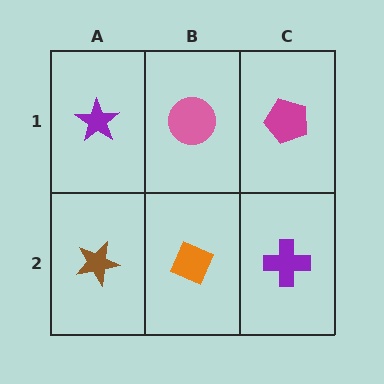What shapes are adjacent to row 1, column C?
A purple cross (row 2, column C), a pink circle (row 1, column B).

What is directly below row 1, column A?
A brown star.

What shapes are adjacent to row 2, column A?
A purple star (row 1, column A), an orange diamond (row 2, column B).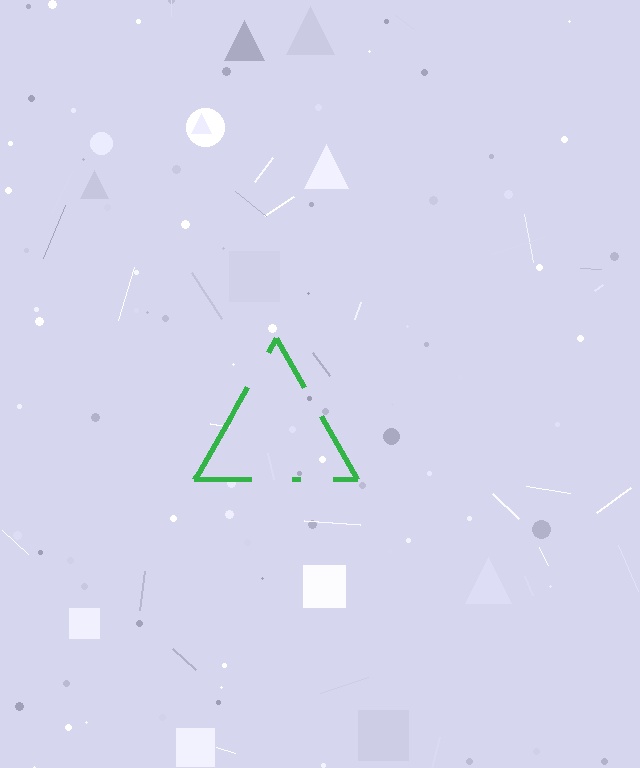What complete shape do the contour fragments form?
The contour fragments form a triangle.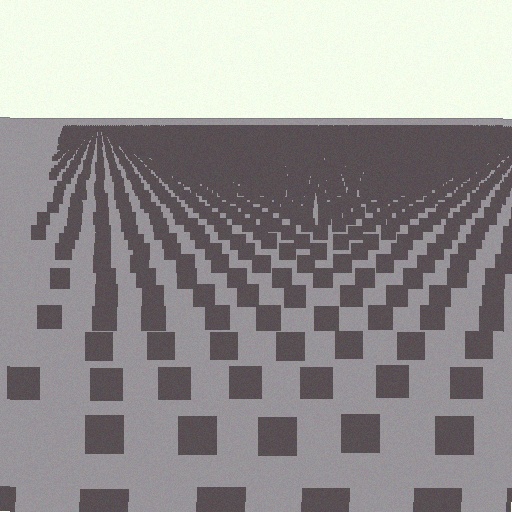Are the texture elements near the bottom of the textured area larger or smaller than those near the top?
Larger. Near the bottom, elements are closer to the viewer and appear at a bigger on-screen size.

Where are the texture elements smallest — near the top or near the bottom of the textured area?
Near the top.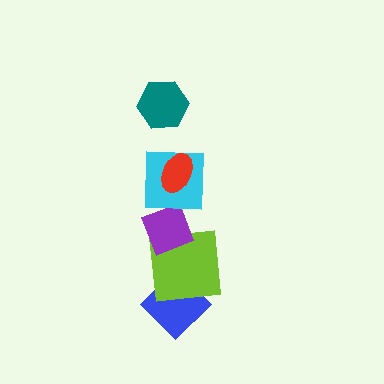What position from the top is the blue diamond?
The blue diamond is 6th from the top.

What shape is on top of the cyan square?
The red ellipse is on top of the cyan square.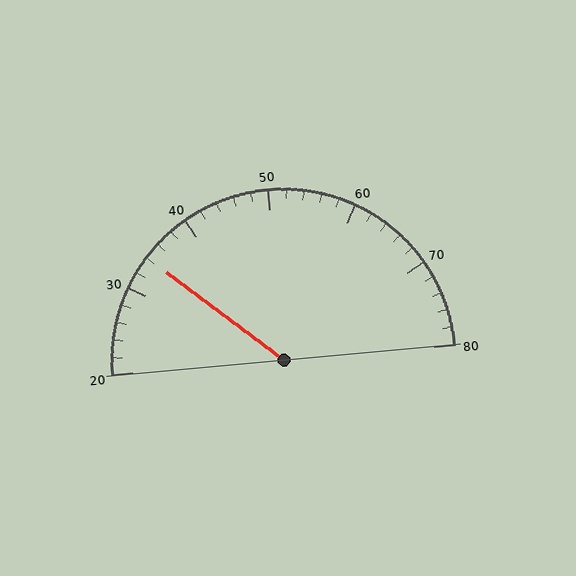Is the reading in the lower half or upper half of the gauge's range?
The reading is in the lower half of the range (20 to 80).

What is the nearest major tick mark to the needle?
The nearest major tick mark is 30.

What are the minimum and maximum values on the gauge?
The gauge ranges from 20 to 80.